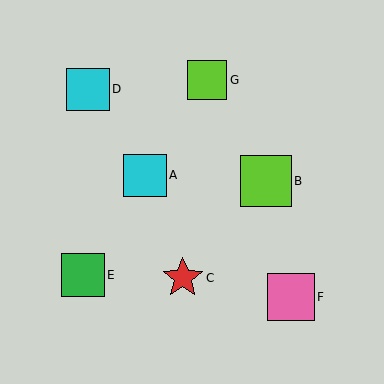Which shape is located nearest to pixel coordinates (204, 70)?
The lime square (labeled G) at (207, 80) is nearest to that location.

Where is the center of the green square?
The center of the green square is at (83, 275).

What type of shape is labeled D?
Shape D is a cyan square.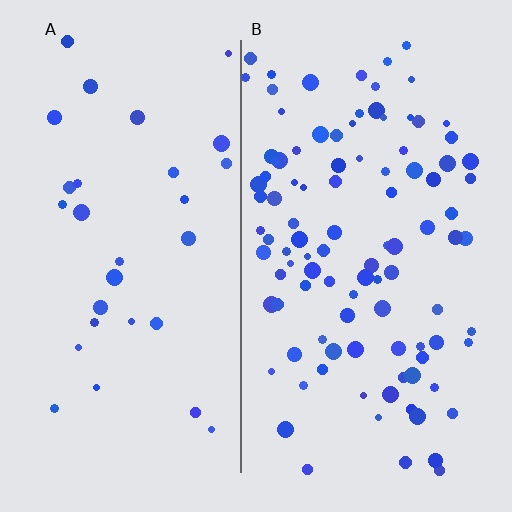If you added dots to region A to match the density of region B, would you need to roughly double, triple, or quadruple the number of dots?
Approximately triple.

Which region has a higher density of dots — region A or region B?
B (the right).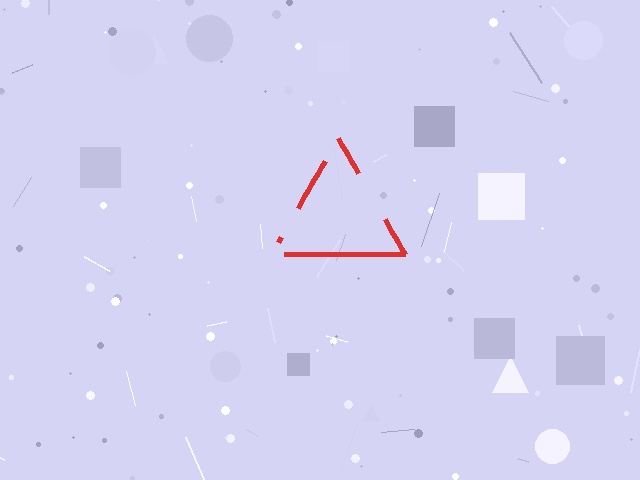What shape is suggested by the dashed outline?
The dashed outline suggests a triangle.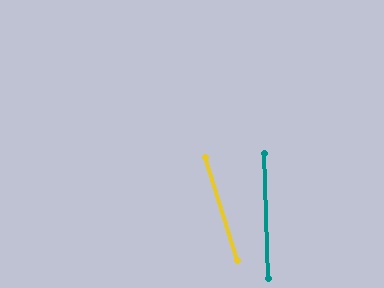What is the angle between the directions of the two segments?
Approximately 16 degrees.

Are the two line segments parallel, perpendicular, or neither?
Neither parallel nor perpendicular — they differ by about 16°.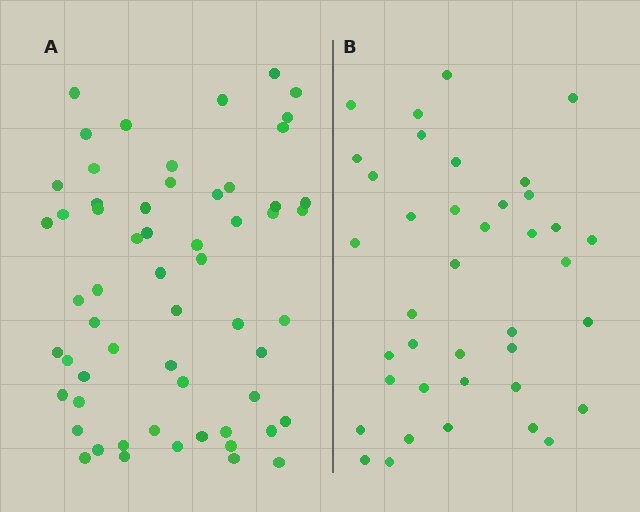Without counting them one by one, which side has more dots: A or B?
Region A (the left region) has more dots.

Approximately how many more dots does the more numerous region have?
Region A has approximately 20 more dots than region B.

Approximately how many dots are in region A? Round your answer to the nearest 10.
About 60 dots. (The exact count is 59, which rounds to 60.)